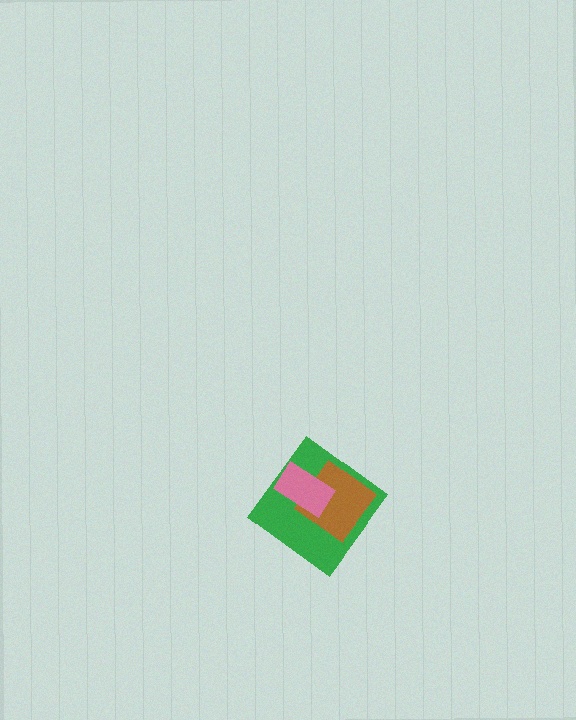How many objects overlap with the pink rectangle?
2 objects overlap with the pink rectangle.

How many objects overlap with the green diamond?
2 objects overlap with the green diamond.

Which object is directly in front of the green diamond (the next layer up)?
The brown diamond is directly in front of the green diamond.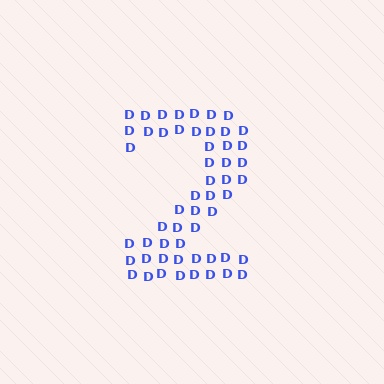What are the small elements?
The small elements are letter D's.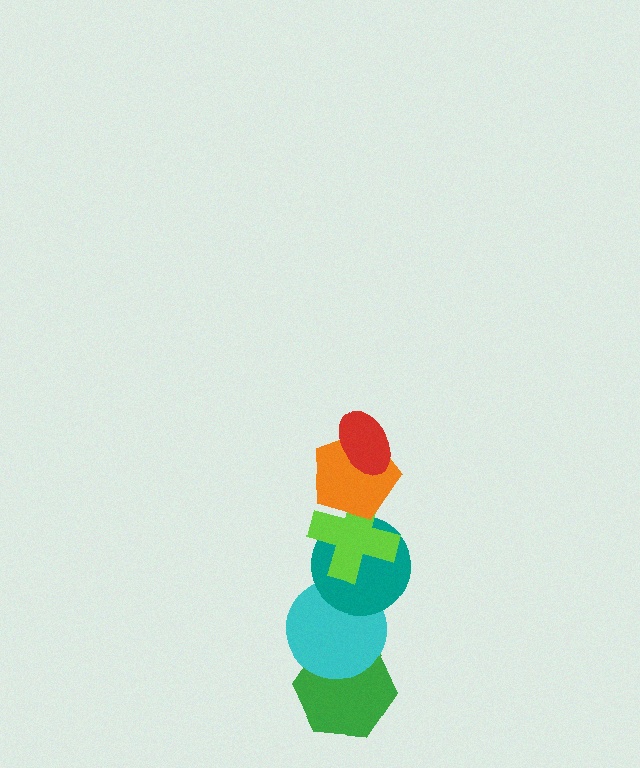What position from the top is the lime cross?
The lime cross is 3rd from the top.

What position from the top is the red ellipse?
The red ellipse is 1st from the top.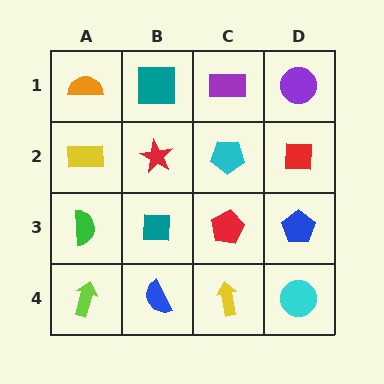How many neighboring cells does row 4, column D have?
2.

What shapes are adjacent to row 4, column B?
A teal square (row 3, column B), a lime arrow (row 4, column A), a yellow arrow (row 4, column C).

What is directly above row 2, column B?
A teal square.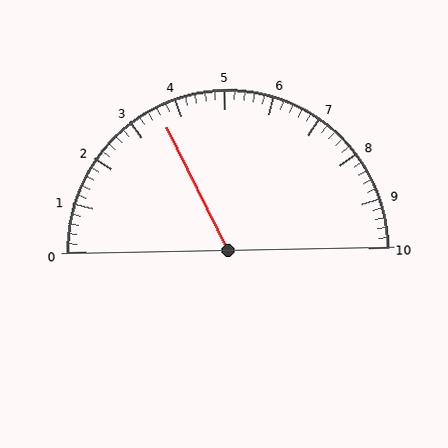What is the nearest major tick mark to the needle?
The nearest major tick mark is 4.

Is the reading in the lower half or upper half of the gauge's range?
The reading is in the lower half of the range (0 to 10).